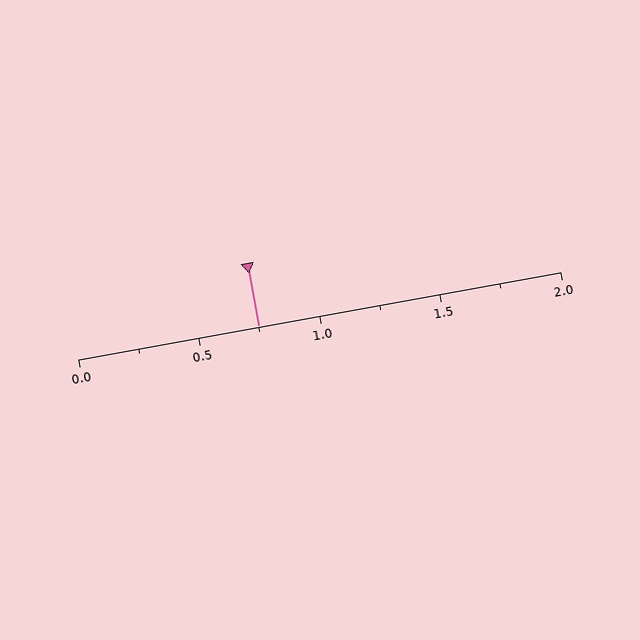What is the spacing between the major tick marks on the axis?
The major ticks are spaced 0.5 apart.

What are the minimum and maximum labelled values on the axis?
The axis runs from 0.0 to 2.0.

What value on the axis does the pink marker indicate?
The marker indicates approximately 0.75.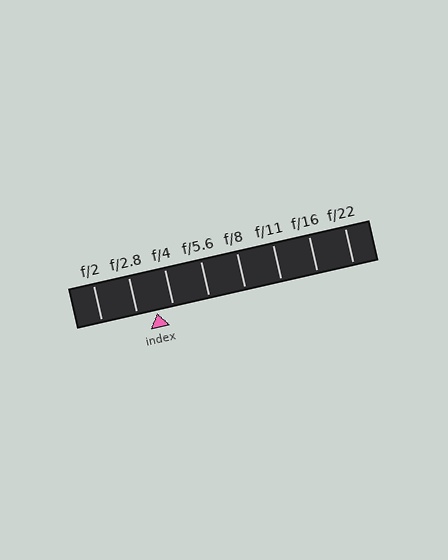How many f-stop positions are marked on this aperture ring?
There are 8 f-stop positions marked.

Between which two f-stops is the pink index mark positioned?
The index mark is between f/2.8 and f/4.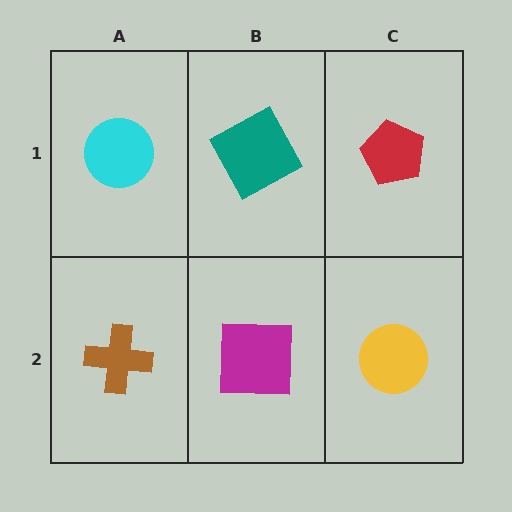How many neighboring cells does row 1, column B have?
3.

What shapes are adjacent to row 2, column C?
A red pentagon (row 1, column C), a magenta square (row 2, column B).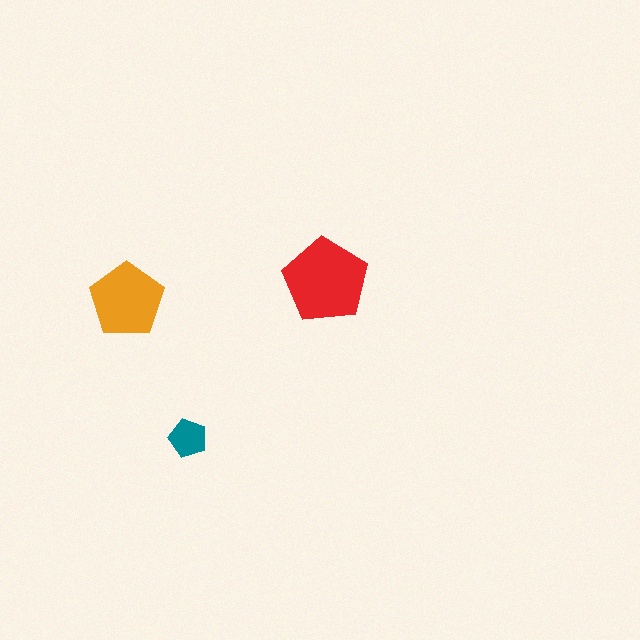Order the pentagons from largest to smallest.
the red one, the orange one, the teal one.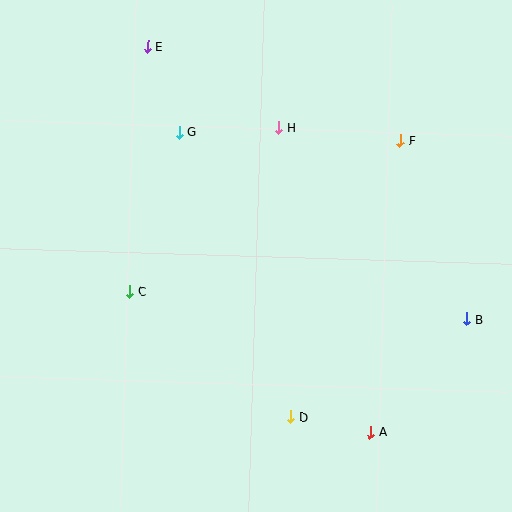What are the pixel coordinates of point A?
Point A is at (370, 432).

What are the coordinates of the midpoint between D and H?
The midpoint between D and H is at (285, 272).